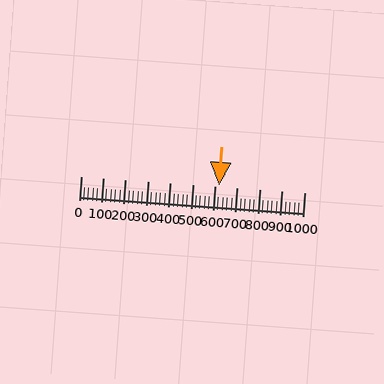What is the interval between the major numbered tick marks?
The major tick marks are spaced 100 units apart.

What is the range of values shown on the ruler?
The ruler shows values from 0 to 1000.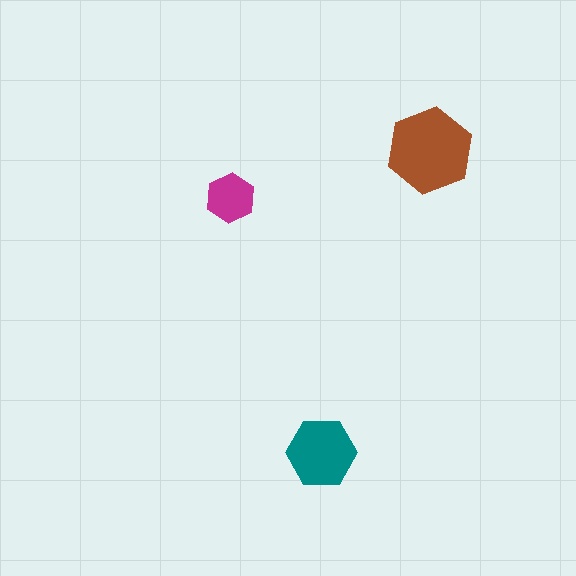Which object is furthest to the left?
The magenta hexagon is leftmost.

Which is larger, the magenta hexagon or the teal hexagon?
The teal one.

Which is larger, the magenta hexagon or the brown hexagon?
The brown one.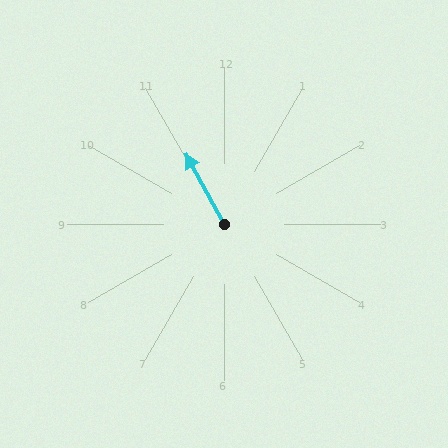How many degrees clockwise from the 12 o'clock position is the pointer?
Approximately 331 degrees.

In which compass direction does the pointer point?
Northwest.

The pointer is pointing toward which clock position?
Roughly 11 o'clock.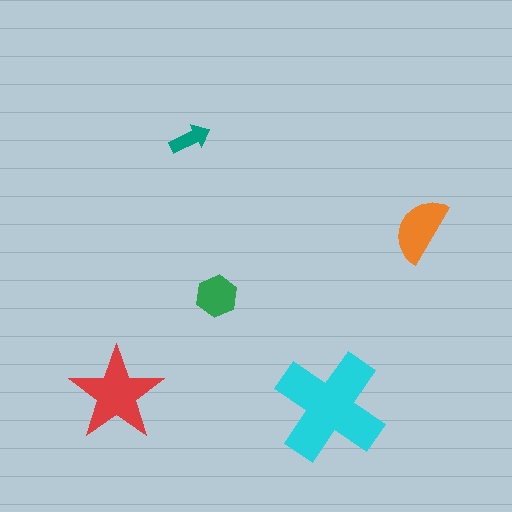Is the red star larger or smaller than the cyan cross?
Smaller.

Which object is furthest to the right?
The orange semicircle is rightmost.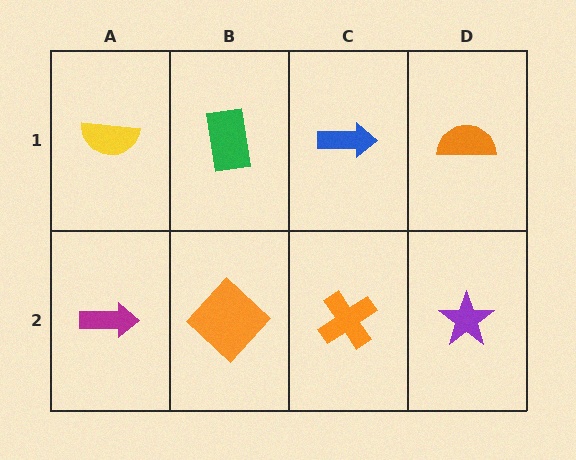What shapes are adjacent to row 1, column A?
A magenta arrow (row 2, column A), a green rectangle (row 1, column B).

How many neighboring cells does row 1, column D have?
2.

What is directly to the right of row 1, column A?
A green rectangle.